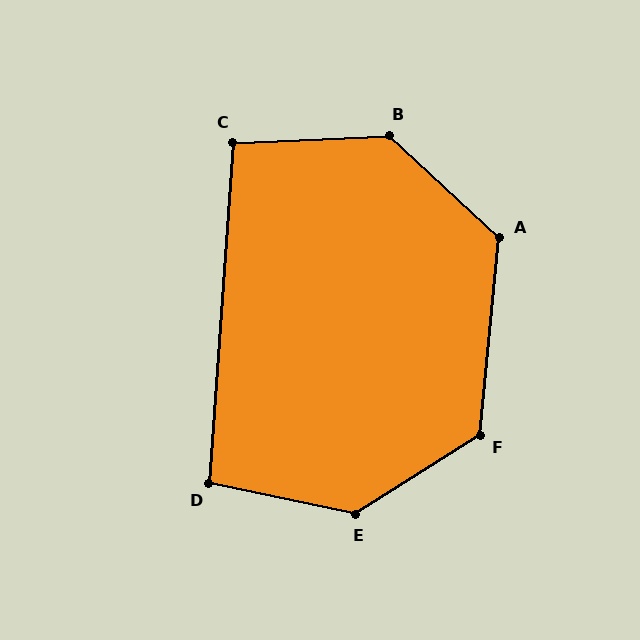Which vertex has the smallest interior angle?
C, at approximately 97 degrees.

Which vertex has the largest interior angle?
E, at approximately 136 degrees.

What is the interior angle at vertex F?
Approximately 128 degrees (obtuse).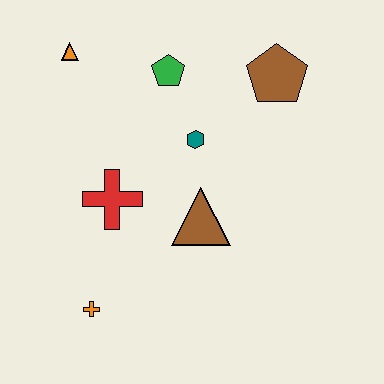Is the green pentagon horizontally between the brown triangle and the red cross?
Yes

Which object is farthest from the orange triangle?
The orange cross is farthest from the orange triangle.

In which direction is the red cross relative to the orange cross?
The red cross is above the orange cross.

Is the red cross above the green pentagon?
No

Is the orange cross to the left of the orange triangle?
No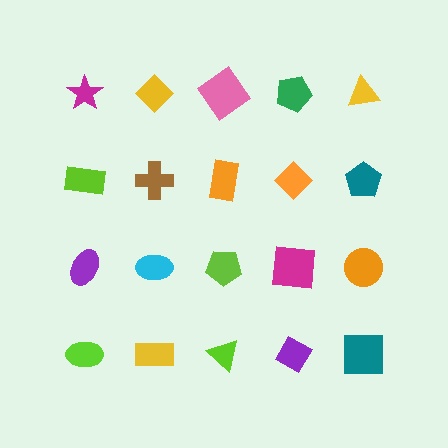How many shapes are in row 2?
5 shapes.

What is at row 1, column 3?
A pink diamond.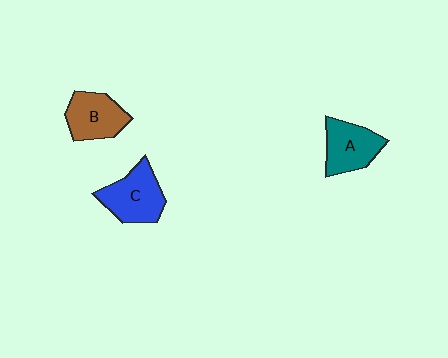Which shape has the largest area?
Shape C (blue).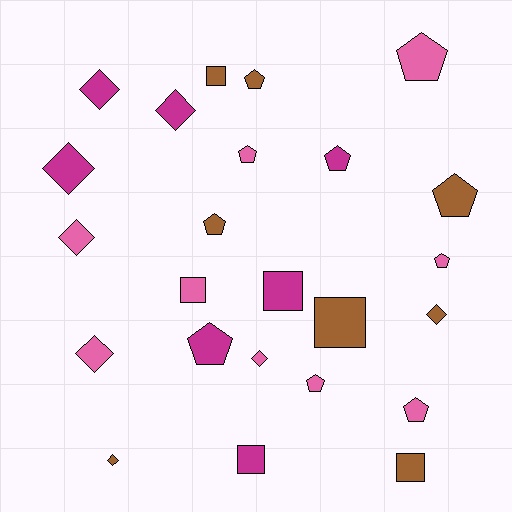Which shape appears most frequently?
Pentagon, with 10 objects.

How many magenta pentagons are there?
There are 2 magenta pentagons.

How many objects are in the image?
There are 24 objects.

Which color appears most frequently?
Pink, with 9 objects.